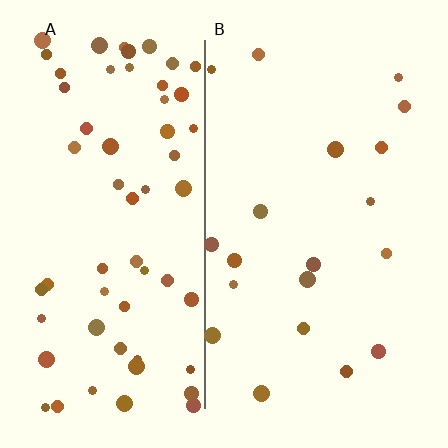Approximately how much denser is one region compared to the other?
Approximately 3.1× — region A over region B.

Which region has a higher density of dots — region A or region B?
A (the left).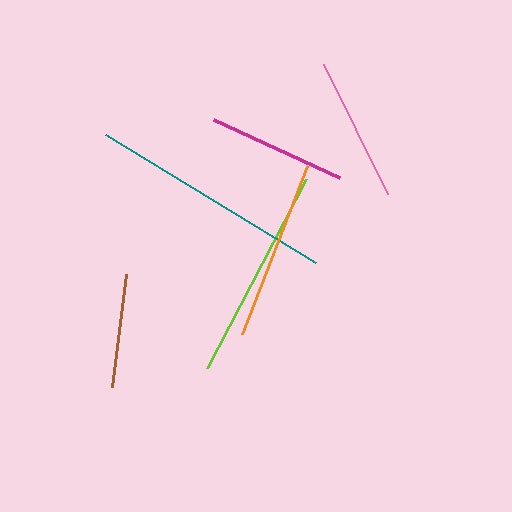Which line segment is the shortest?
The brown line is the shortest at approximately 114 pixels.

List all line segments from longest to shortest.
From longest to shortest: teal, lime, orange, pink, magenta, brown.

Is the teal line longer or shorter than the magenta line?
The teal line is longer than the magenta line.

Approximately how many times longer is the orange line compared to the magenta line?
The orange line is approximately 1.3 times the length of the magenta line.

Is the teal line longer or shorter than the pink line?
The teal line is longer than the pink line.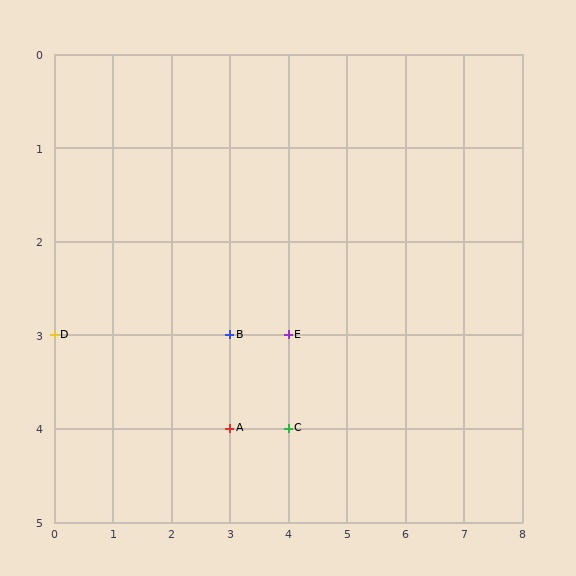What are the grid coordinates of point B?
Point B is at grid coordinates (3, 3).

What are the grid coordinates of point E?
Point E is at grid coordinates (4, 3).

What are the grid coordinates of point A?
Point A is at grid coordinates (3, 4).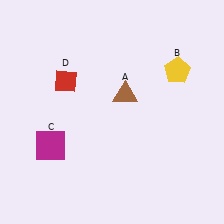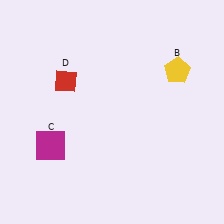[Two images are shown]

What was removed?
The brown triangle (A) was removed in Image 2.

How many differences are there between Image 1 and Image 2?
There is 1 difference between the two images.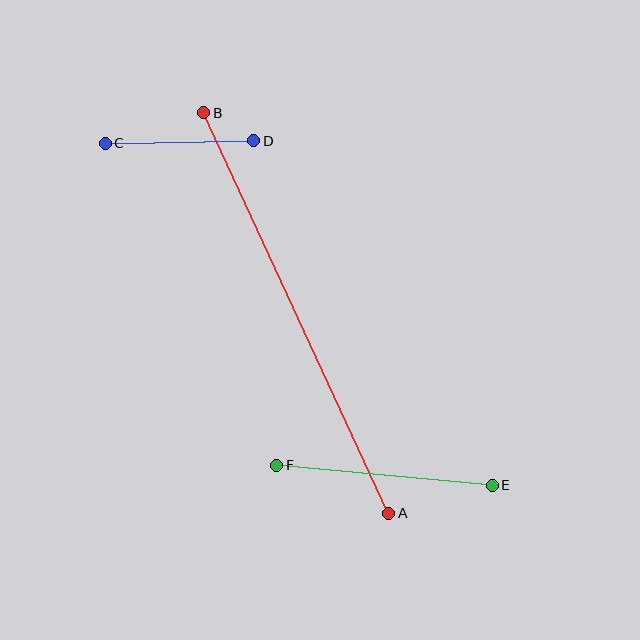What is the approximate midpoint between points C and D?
The midpoint is at approximately (179, 142) pixels.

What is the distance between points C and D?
The distance is approximately 149 pixels.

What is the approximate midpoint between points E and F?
The midpoint is at approximately (385, 475) pixels.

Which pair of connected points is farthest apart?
Points A and B are farthest apart.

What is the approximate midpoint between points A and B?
The midpoint is at approximately (296, 313) pixels.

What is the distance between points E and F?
The distance is approximately 216 pixels.